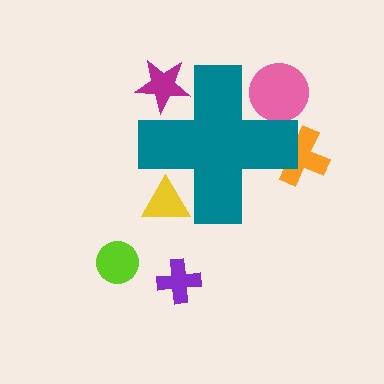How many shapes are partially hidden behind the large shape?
4 shapes are partially hidden.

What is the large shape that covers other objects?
A teal cross.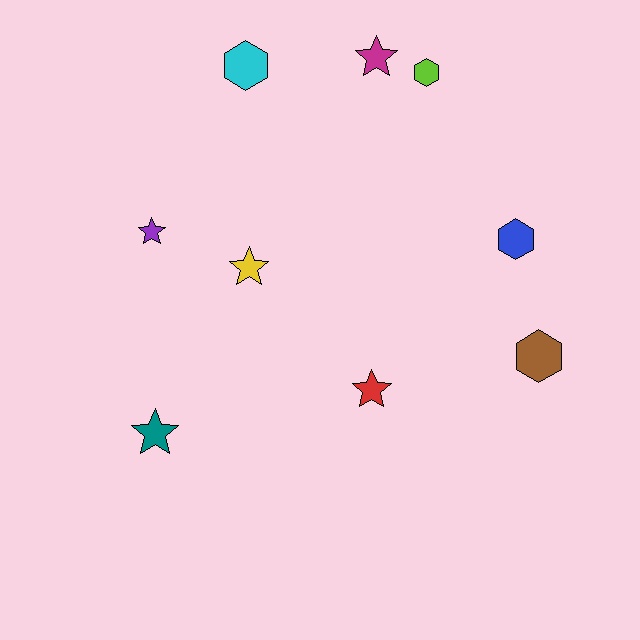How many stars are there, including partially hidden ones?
There are 5 stars.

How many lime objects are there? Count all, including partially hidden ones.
There is 1 lime object.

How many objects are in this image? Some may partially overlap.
There are 9 objects.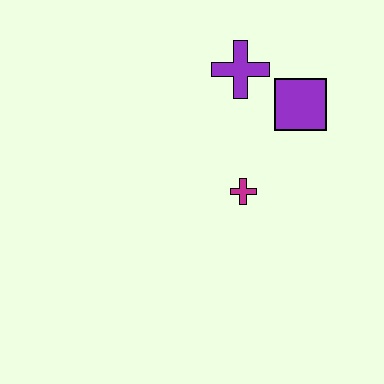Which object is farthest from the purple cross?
The magenta cross is farthest from the purple cross.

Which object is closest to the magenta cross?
The purple square is closest to the magenta cross.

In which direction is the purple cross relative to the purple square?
The purple cross is to the left of the purple square.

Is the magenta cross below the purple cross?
Yes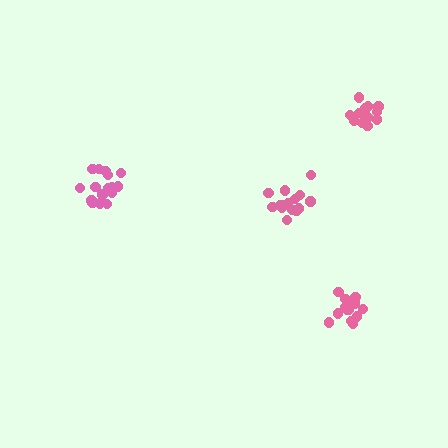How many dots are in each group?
Group 1: 15 dots, Group 2: 16 dots, Group 3: 13 dots, Group 4: 16 dots (60 total).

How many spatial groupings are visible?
There are 4 spatial groupings.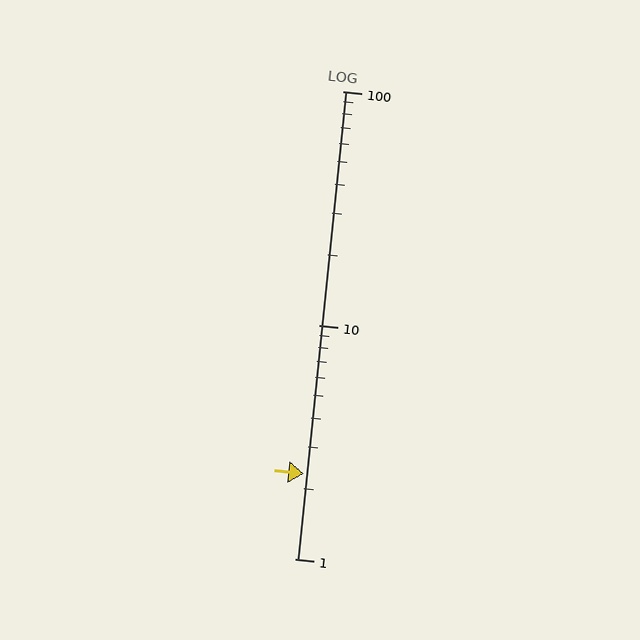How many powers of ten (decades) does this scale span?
The scale spans 2 decades, from 1 to 100.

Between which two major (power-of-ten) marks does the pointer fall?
The pointer is between 1 and 10.